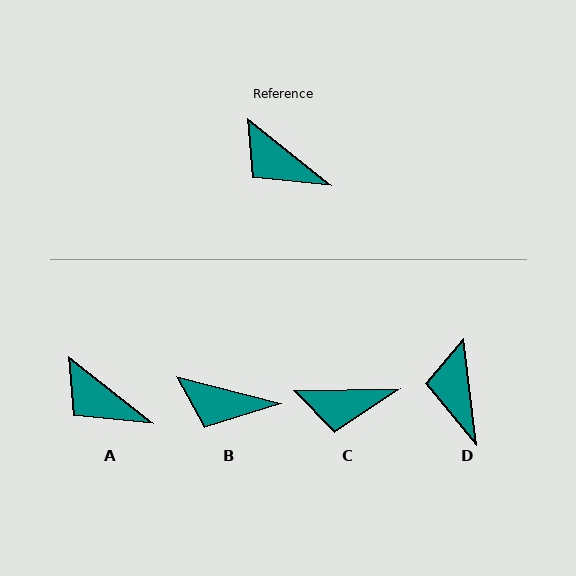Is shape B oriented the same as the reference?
No, it is off by about 24 degrees.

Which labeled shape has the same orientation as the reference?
A.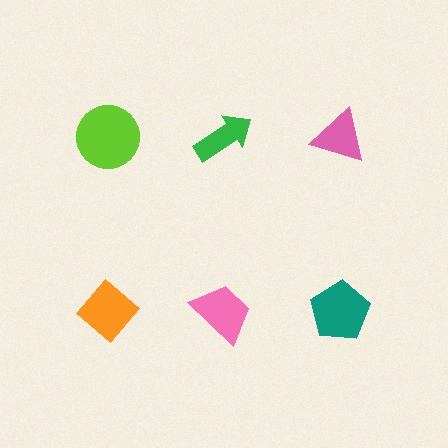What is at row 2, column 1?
An orange diamond.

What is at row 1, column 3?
A pink triangle.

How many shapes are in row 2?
3 shapes.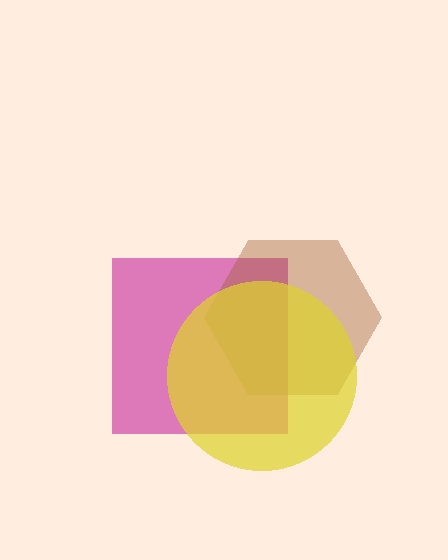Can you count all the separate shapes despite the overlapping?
Yes, there are 3 separate shapes.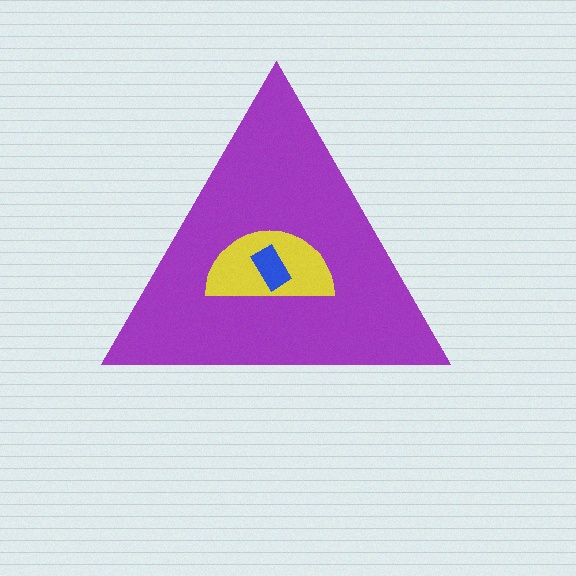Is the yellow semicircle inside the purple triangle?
Yes.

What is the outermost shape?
The purple triangle.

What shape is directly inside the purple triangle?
The yellow semicircle.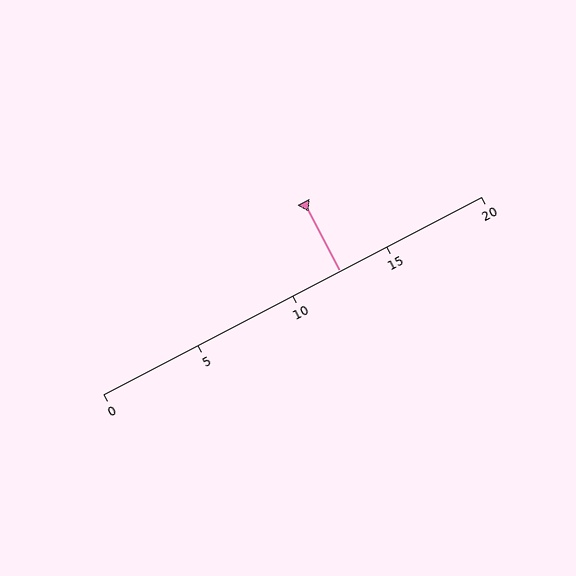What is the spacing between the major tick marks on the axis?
The major ticks are spaced 5 apart.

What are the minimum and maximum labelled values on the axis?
The axis runs from 0 to 20.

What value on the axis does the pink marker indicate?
The marker indicates approximately 12.5.